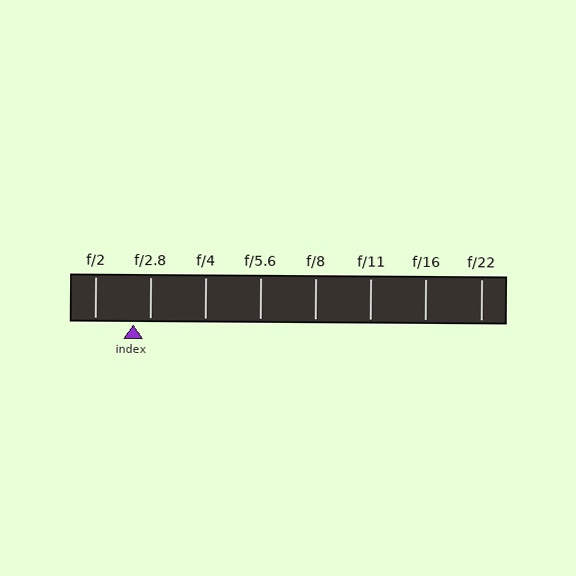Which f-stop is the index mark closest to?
The index mark is closest to f/2.8.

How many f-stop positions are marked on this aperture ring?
There are 8 f-stop positions marked.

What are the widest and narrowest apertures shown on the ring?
The widest aperture shown is f/2 and the narrowest is f/22.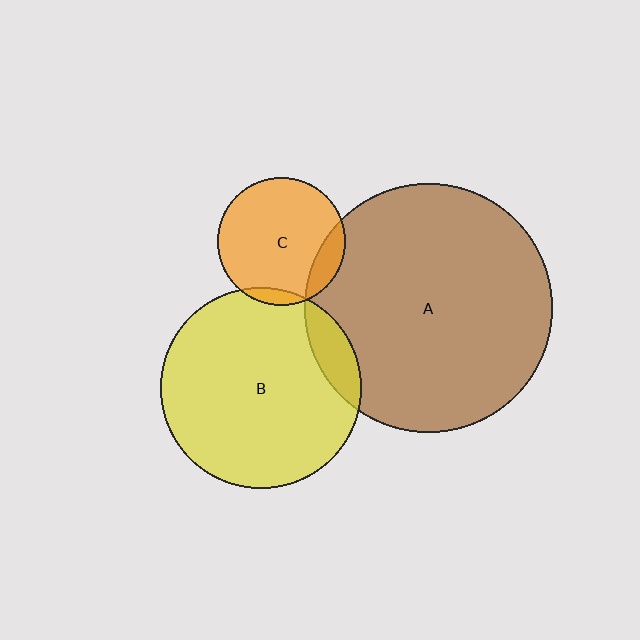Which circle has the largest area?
Circle A (brown).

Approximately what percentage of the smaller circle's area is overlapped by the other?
Approximately 15%.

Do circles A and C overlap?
Yes.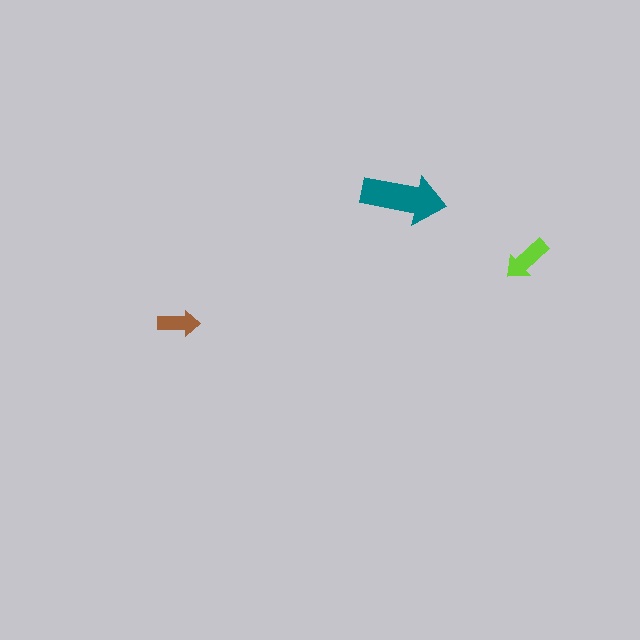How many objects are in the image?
There are 3 objects in the image.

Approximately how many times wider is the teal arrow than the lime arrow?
About 2 times wider.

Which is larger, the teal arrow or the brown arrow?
The teal one.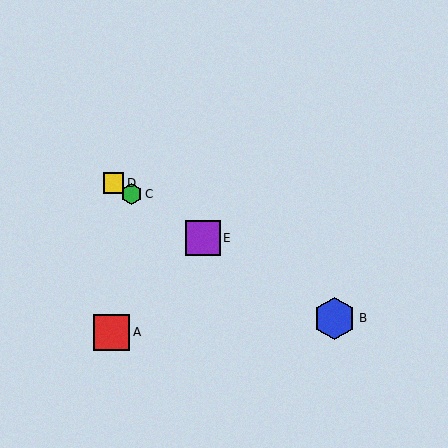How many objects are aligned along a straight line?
4 objects (B, C, D, E) are aligned along a straight line.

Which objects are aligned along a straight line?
Objects B, C, D, E are aligned along a straight line.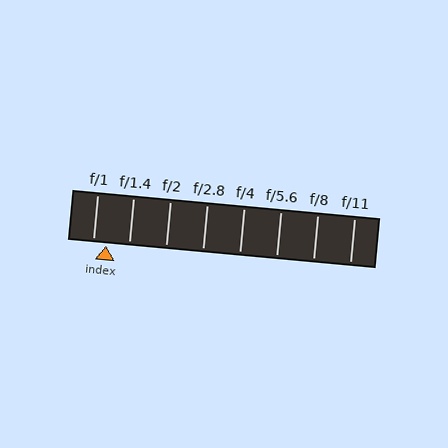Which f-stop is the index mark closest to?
The index mark is closest to f/1.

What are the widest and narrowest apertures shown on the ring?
The widest aperture shown is f/1 and the narrowest is f/11.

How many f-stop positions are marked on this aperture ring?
There are 8 f-stop positions marked.